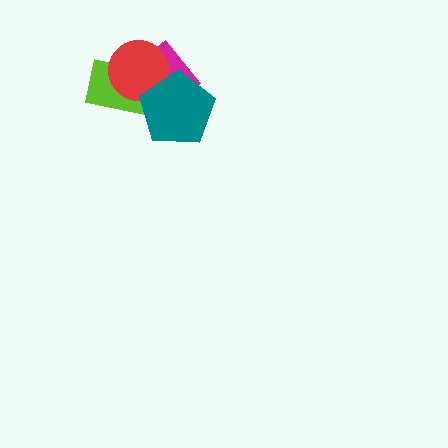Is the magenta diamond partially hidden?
Yes, it is partially covered by another shape.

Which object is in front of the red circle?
The teal pentagon is in front of the red circle.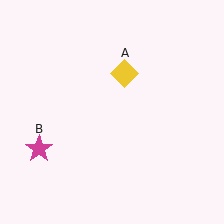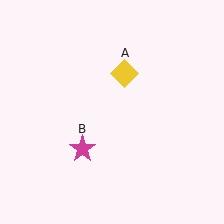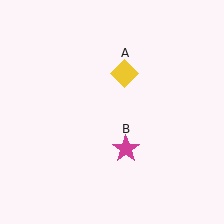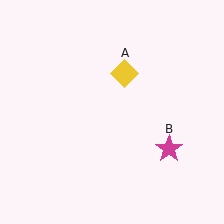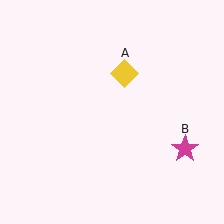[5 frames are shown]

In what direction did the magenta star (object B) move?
The magenta star (object B) moved right.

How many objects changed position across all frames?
1 object changed position: magenta star (object B).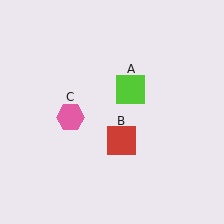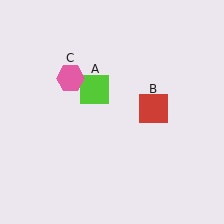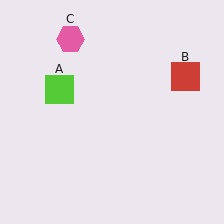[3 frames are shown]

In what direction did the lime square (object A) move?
The lime square (object A) moved left.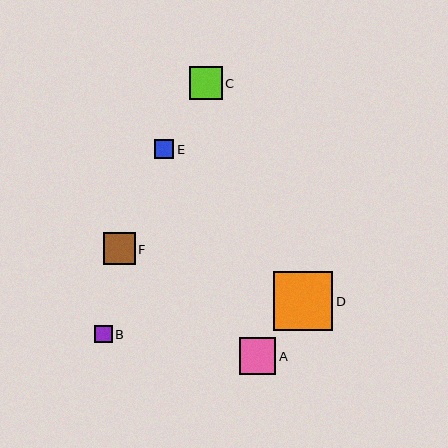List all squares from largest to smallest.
From largest to smallest: D, A, C, F, E, B.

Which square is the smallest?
Square B is the smallest with a size of approximately 17 pixels.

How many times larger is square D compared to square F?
Square D is approximately 1.8 times the size of square F.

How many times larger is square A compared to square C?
Square A is approximately 1.1 times the size of square C.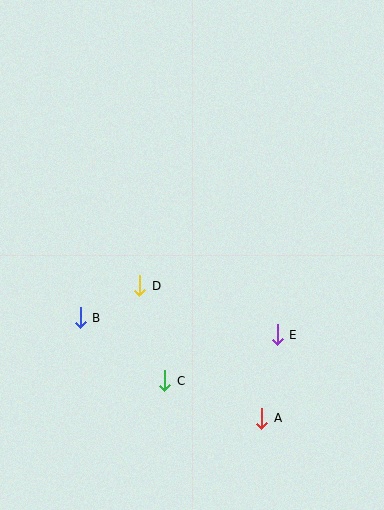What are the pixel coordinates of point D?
Point D is at (140, 286).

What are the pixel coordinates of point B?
Point B is at (80, 318).